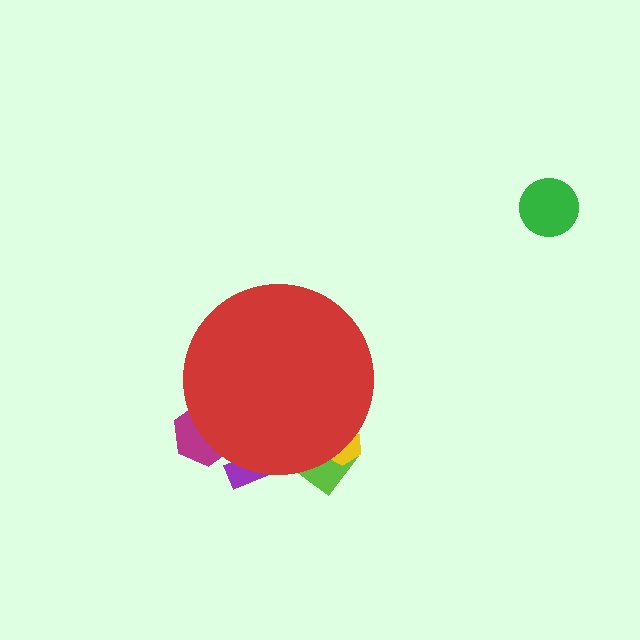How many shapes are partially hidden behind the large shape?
4 shapes are partially hidden.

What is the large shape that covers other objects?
A red circle.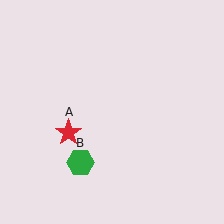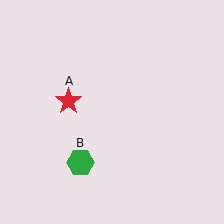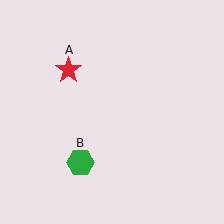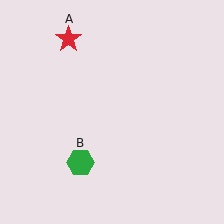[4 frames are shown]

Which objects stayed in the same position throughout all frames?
Green hexagon (object B) remained stationary.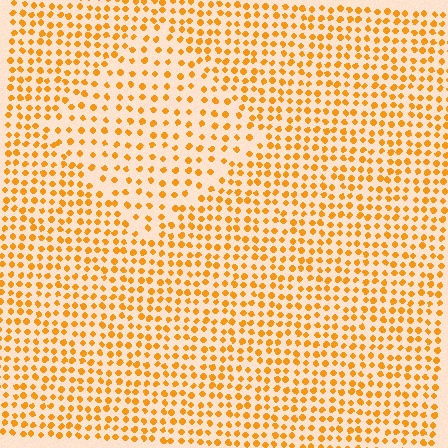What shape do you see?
I see a diamond.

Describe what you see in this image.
The image contains small orange elements arranged at two different densities. A diamond-shaped region is visible where the elements are less densely packed than the surrounding area.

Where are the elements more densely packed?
The elements are more densely packed outside the diamond boundary.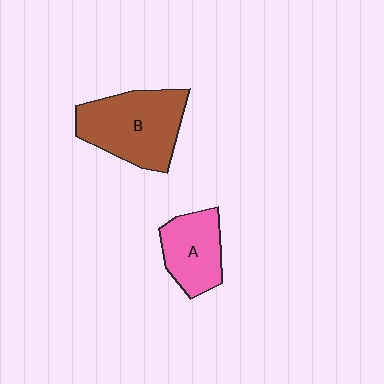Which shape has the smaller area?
Shape A (pink).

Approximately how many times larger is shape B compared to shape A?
Approximately 1.6 times.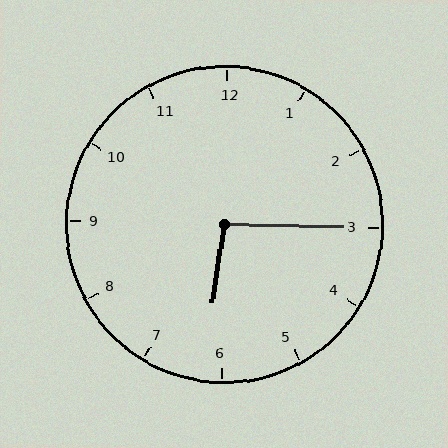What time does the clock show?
6:15.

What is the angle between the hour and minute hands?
Approximately 98 degrees.